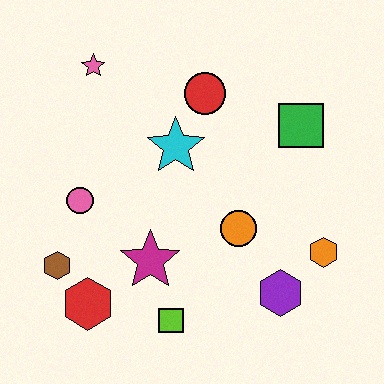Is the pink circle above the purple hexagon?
Yes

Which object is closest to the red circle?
The cyan star is closest to the red circle.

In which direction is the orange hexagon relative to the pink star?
The orange hexagon is to the right of the pink star.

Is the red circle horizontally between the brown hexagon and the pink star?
No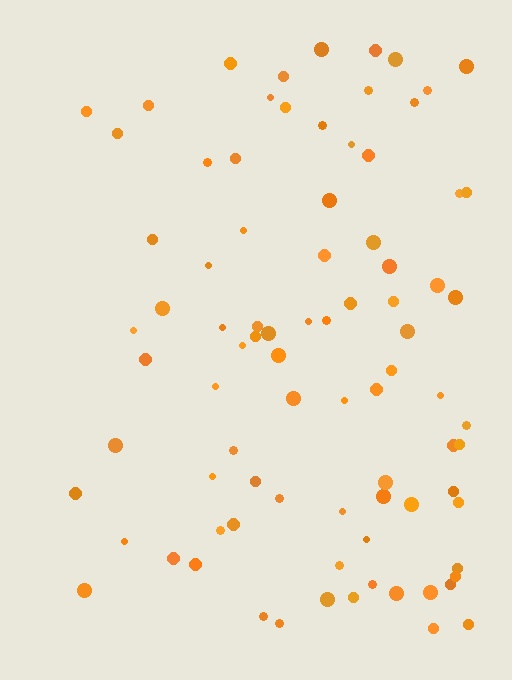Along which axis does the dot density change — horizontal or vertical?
Horizontal.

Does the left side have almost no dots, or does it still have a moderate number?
Still a moderate number, just noticeably fewer than the right.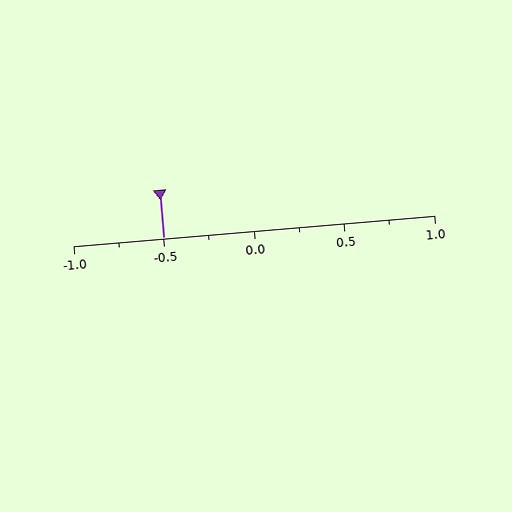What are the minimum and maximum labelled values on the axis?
The axis runs from -1.0 to 1.0.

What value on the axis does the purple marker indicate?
The marker indicates approximately -0.5.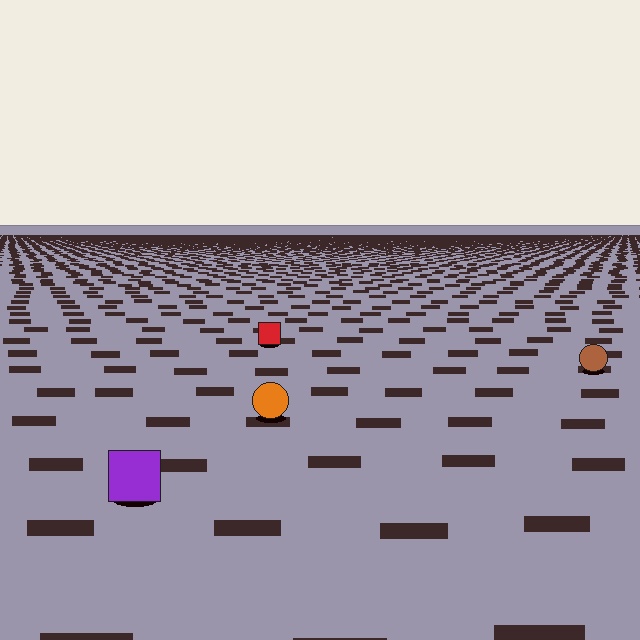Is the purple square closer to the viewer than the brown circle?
Yes. The purple square is closer — you can tell from the texture gradient: the ground texture is coarser near it.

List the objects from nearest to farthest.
From nearest to farthest: the purple square, the orange circle, the brown circle, the red square.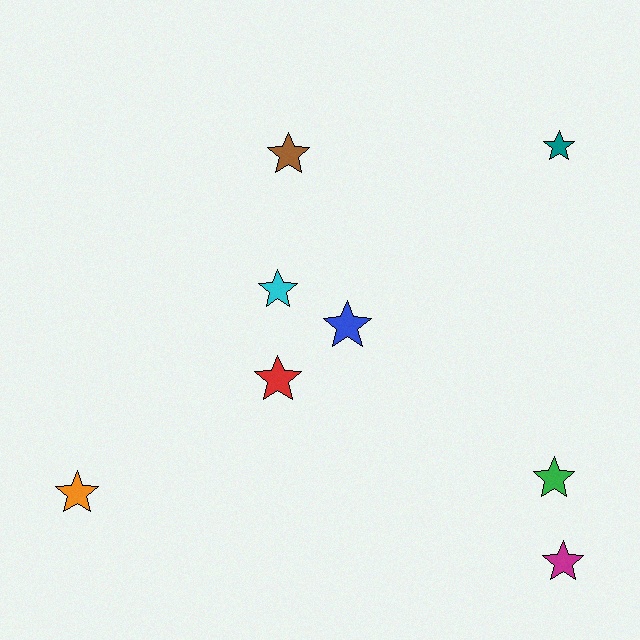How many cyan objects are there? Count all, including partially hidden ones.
There is 1 cyan object.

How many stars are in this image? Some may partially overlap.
There are 8 stars.